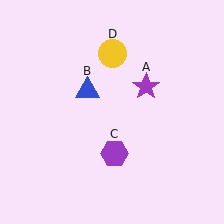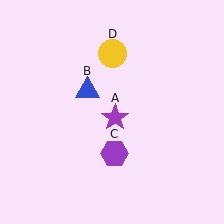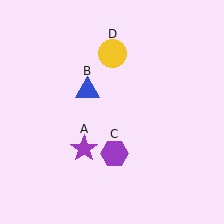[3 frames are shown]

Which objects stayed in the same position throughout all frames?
Blue triangle (object B) and purple hexagon (object C) and yellow circle (object D) remained stationary.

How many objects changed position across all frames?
1 object changed position: purple star (object A).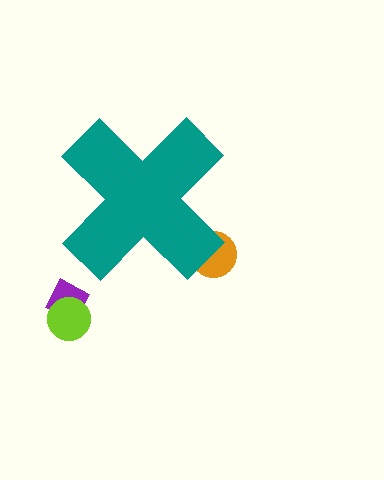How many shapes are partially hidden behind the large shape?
1 shape is partially hidden.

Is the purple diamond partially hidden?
No, the purple diamond is fully visible.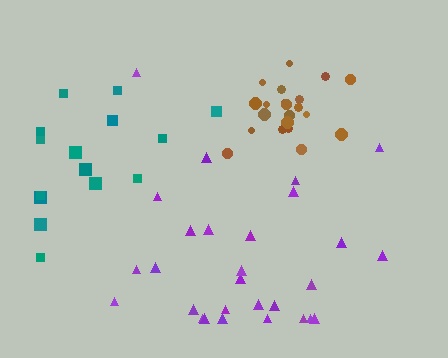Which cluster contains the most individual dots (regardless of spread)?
Purple (28).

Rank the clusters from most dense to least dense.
brown, purple, teal.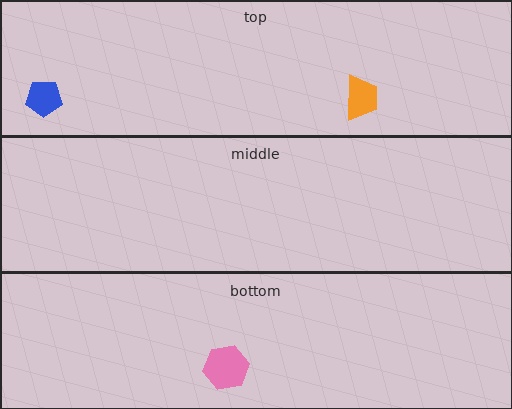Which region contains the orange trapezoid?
The top region.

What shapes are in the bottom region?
The pink hexagon.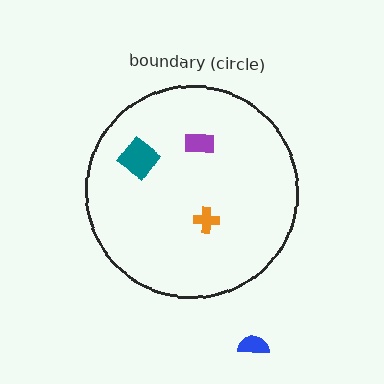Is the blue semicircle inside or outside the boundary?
Outside.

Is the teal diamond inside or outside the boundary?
Inside.